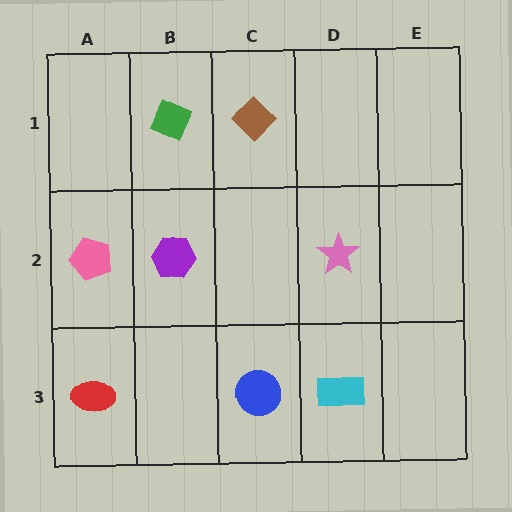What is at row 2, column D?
A pink star.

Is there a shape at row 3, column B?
No, that cell is empty.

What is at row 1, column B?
A green diamond.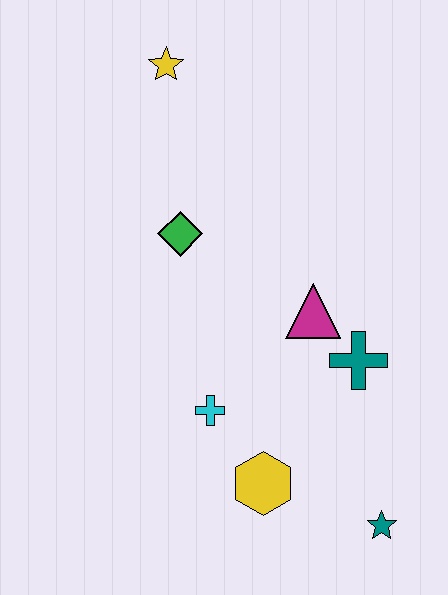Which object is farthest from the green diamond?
The teal star is farthest from the green diamond.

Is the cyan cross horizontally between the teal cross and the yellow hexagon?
No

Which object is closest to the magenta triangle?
The teal cross is closest to the magenta triangle.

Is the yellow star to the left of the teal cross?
Yes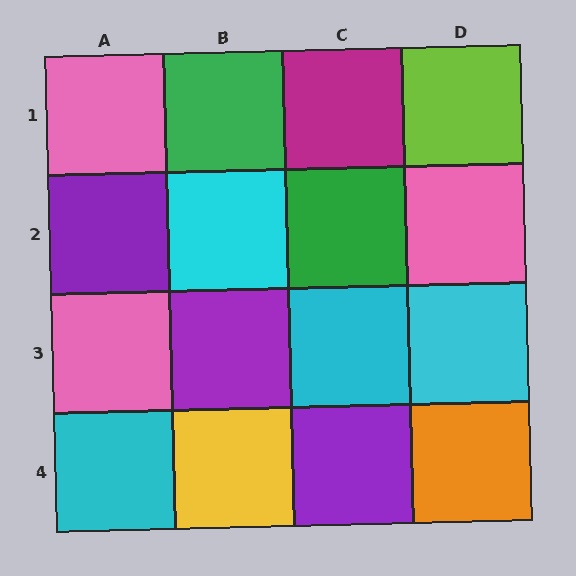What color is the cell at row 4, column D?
Orange.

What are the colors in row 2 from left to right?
Purple, cyan, green, pink.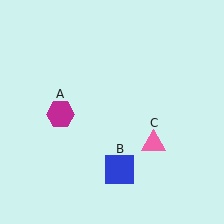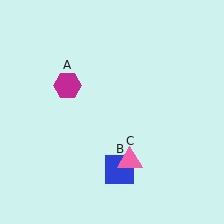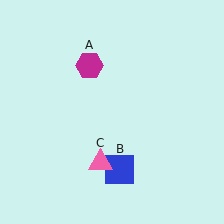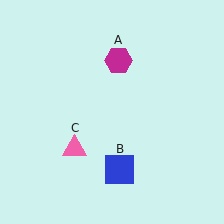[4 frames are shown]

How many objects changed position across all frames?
2 objects changed position: magenta hexagon (object A), pink triangle (object C).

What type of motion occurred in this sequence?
The magenta hexagon (object A), pink triangle (object C) rotated clockwise around the center of the scene.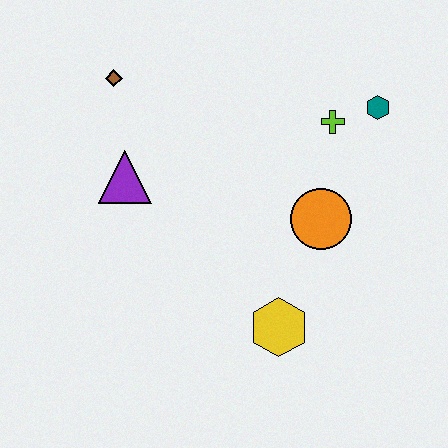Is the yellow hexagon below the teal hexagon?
Yes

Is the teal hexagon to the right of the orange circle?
Yes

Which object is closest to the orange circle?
The lime cross is closest to the orange circle.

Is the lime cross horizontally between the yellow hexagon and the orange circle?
No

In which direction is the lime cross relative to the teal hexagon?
The lime cross is to the left of the teal hexagon.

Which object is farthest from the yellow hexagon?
The brown diamond is farthest from the yellow hexagon.